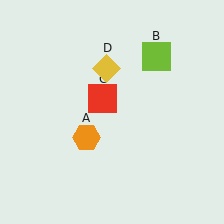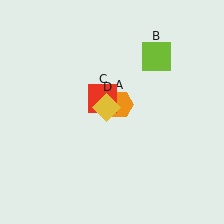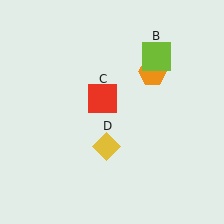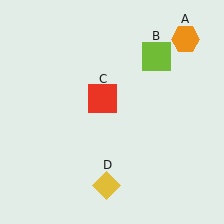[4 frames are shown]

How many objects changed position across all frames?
2 objects changed position: orange hexagon (object A), yellow diamond (object D).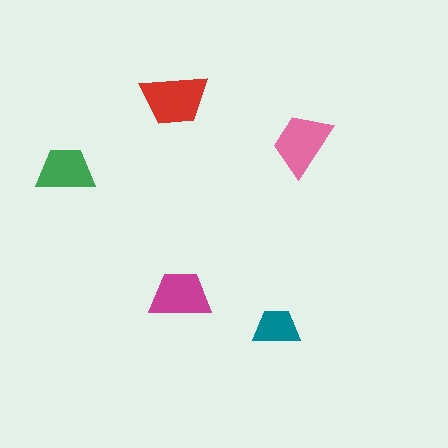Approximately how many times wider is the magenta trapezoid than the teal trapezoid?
About 1.5 times wider.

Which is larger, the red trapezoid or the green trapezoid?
The red one.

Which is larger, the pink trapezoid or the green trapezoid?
The pink one.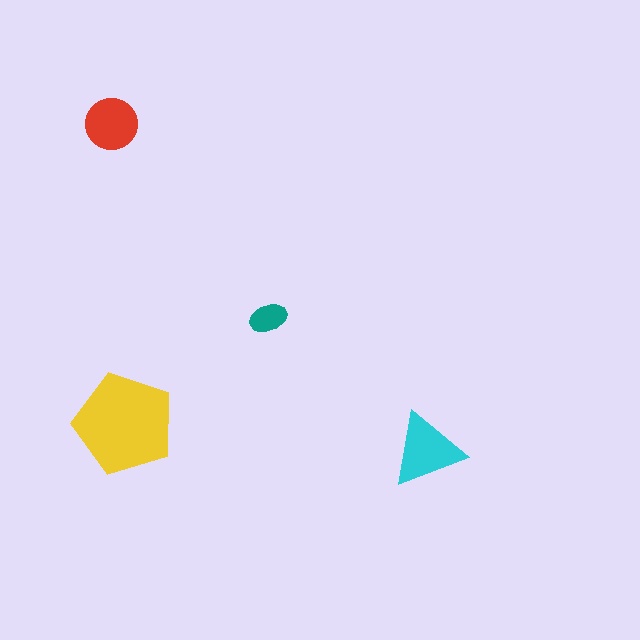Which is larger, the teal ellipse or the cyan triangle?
The cyan triangle.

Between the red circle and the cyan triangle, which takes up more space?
The cyan triangle.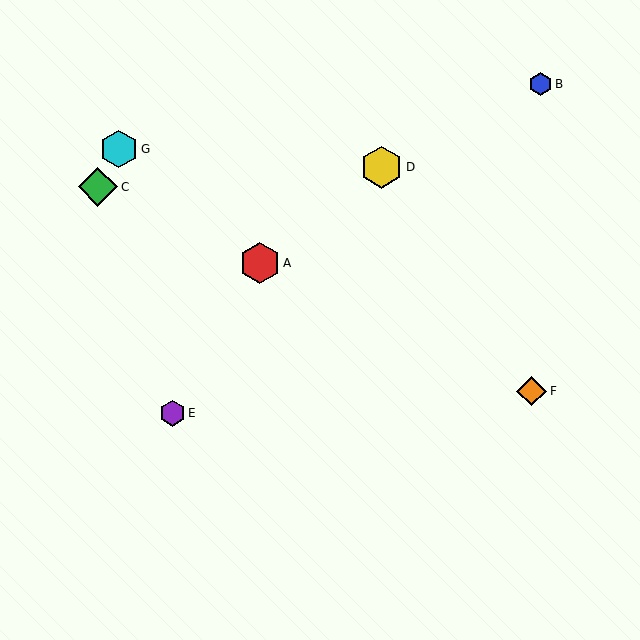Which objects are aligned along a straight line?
Objects A, C, F are aligned along a straight line.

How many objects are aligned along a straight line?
3 objects (A, C, F) are aligned along a straight line.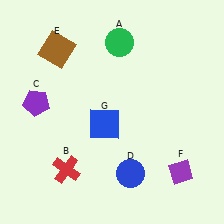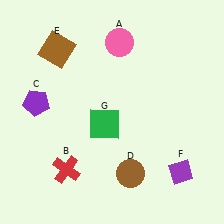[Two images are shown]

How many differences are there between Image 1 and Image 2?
There are 3 differences between the two images.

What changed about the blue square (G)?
In Image 1, G is blue. In Image 2, it changed to green.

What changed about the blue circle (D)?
In Image 1, D is blue. In Image 2, it changed to brown.